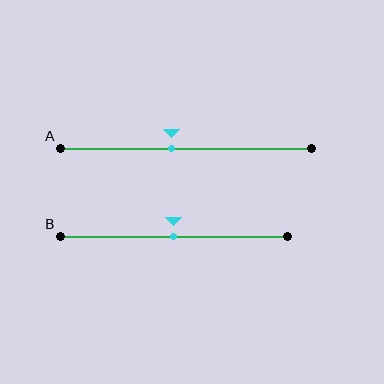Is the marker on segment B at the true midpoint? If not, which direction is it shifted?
Yes, the marker on segment B is at the true midpoint.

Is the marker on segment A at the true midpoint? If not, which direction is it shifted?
No, the marker on segment A is shifted to the left by about 6% of the segment length.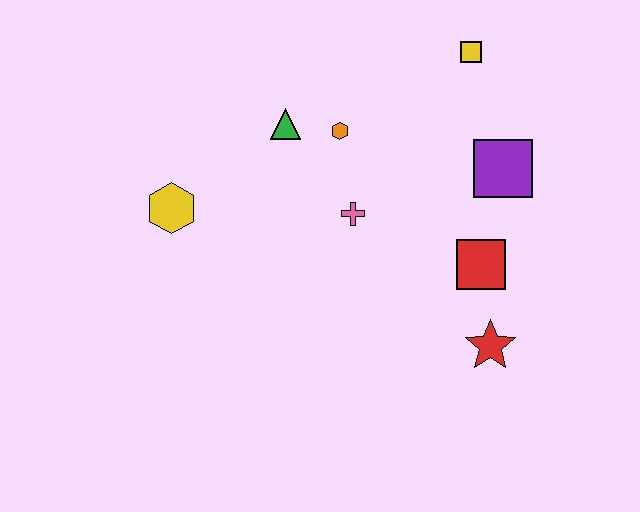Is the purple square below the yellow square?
Yes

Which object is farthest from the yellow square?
The yellow hexagon is farthest from the yellow square.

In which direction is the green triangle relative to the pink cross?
The green triangle is above the pink cross.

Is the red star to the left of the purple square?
Yes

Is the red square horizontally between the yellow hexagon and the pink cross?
No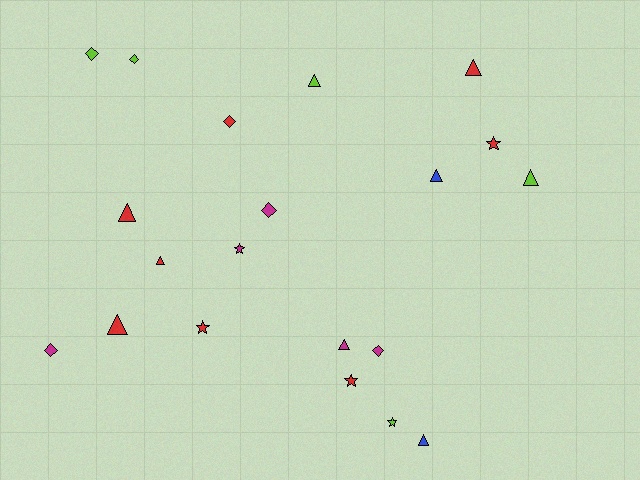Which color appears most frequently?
Red, with 8 objects.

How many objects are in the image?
There are 20 objects.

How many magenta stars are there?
There is 1 magenta star.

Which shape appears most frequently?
Triangle, with 9 objects.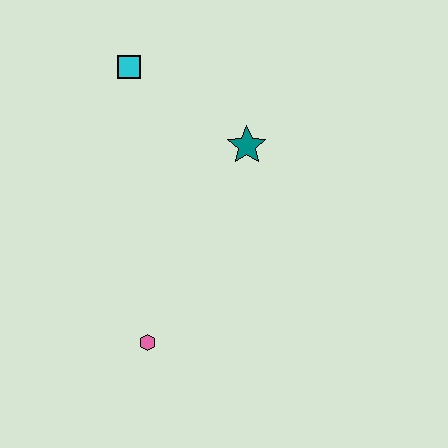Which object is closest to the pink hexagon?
The teal star is closest to the pink hexagon.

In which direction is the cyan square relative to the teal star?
The cyan square is to the left of the teal star.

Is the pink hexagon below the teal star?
Yes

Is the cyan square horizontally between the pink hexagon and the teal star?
No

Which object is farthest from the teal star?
The pink hexagon is farthest from the teal star.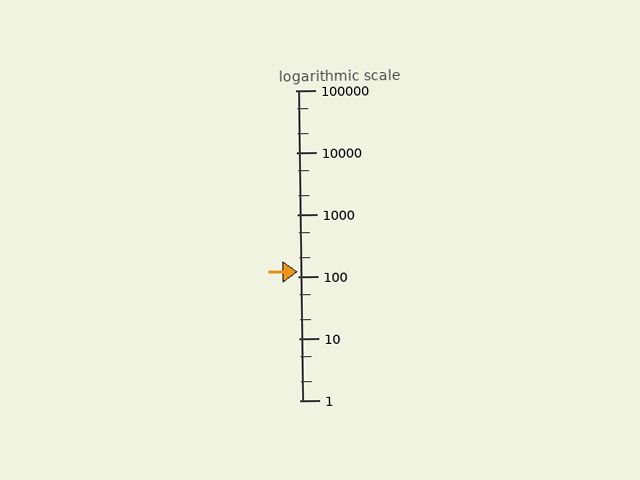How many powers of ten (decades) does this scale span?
The scale spans 5 decades, from 1 to 100000.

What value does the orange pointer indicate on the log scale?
The pointer indicates approximately 120.